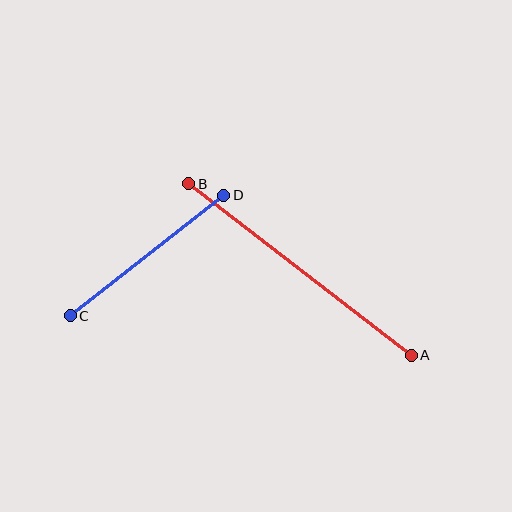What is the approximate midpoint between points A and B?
The midpoint is at approximately (300, 270) pixels.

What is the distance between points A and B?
The distance is approximately 281 pixels.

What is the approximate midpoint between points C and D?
The midpoint is at approximately (147, 256) pixels.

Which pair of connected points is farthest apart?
Points A and B are farthest apart.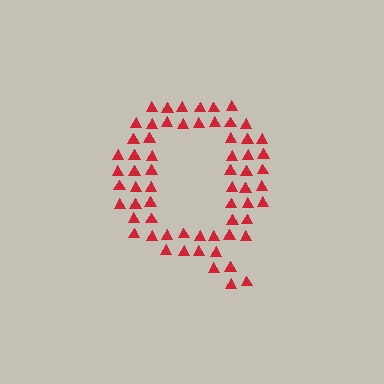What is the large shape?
The large shape is the letter Q.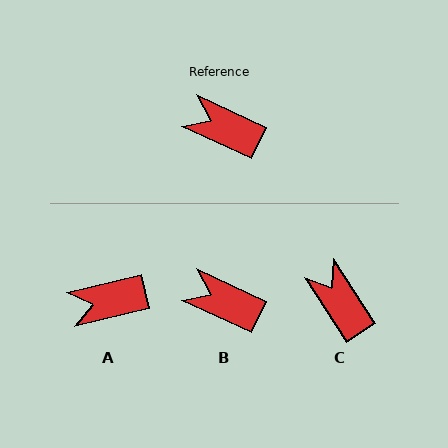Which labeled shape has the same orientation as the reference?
B.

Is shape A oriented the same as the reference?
No, it is off by about 38 degrees.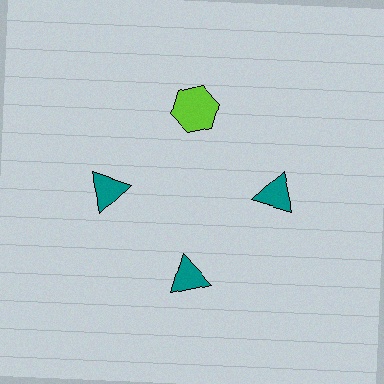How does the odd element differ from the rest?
It differs in both color (lime instead of teal) and shape (hexagon instead of triangle).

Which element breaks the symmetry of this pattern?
The lime hexagon at roughly the 12 o'clock position breaks the symmetry. All other shapes are teal triangles.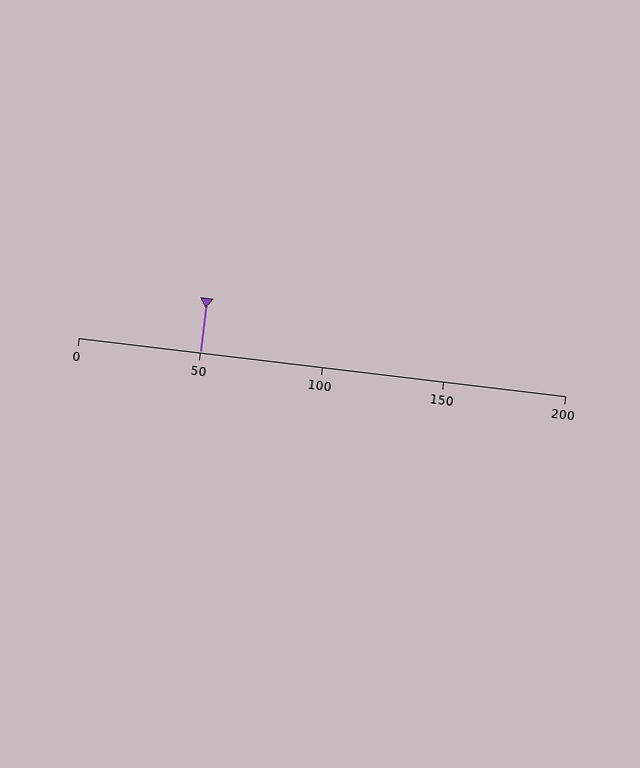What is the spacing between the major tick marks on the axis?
The major ticks are spaced 50 apart.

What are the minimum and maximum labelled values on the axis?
The axis runs from 0 to 200.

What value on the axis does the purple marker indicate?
The marker indicates approximately 50.